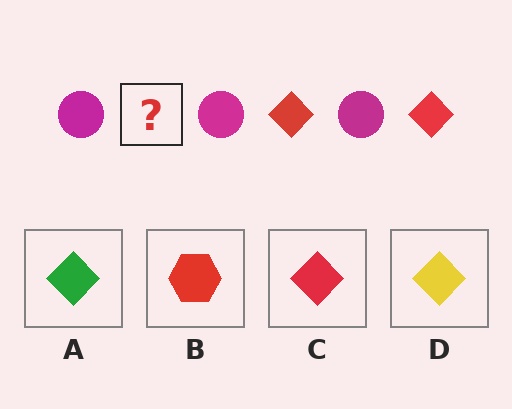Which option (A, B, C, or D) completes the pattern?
C.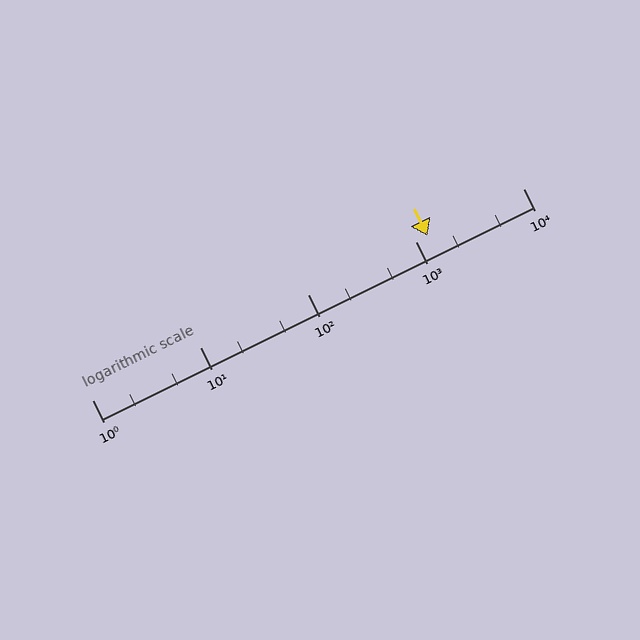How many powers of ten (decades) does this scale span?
The scale spans 4 decades, from 1 to 10000.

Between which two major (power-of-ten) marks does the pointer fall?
The pointer is between 1000 and 10000.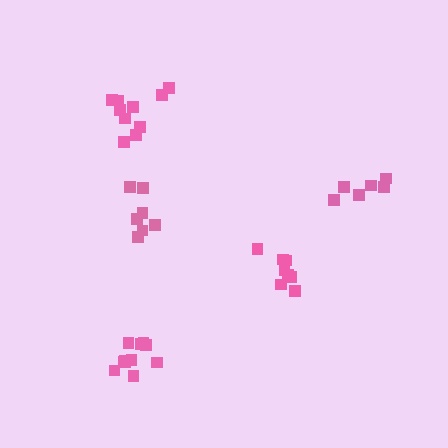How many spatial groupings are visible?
There are 5 spatial groupings.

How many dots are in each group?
Group 1: 10 dots, Group 2: 7 dots, Group 3: 8 dots, Group 4: 6 dots, Group 5: 11 dots (42 total).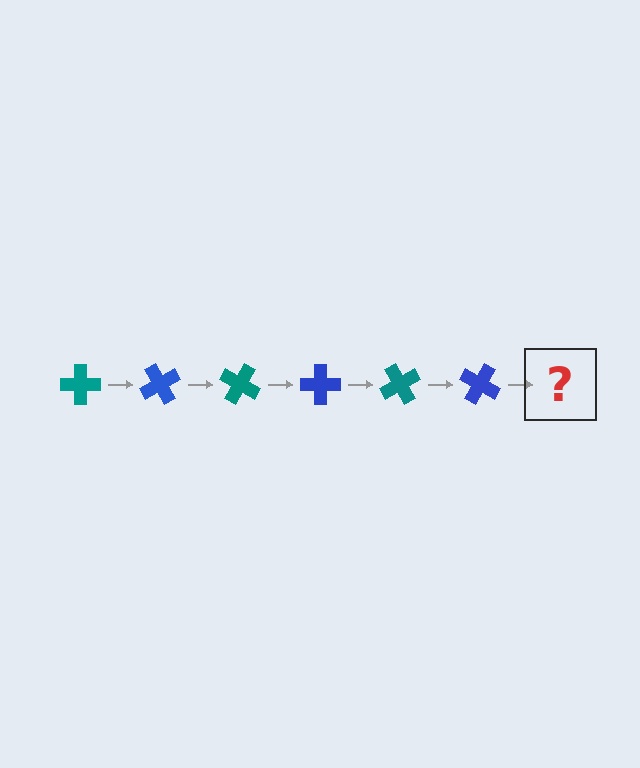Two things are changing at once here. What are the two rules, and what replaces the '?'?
The two rules are that it rotates 60 degrees each step and the color cycles through teal and blue. The '?' should be a teal cross, rotated 360 degrees from the start.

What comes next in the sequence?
The next element should be a teal cross, rotated 360 degrees from the start.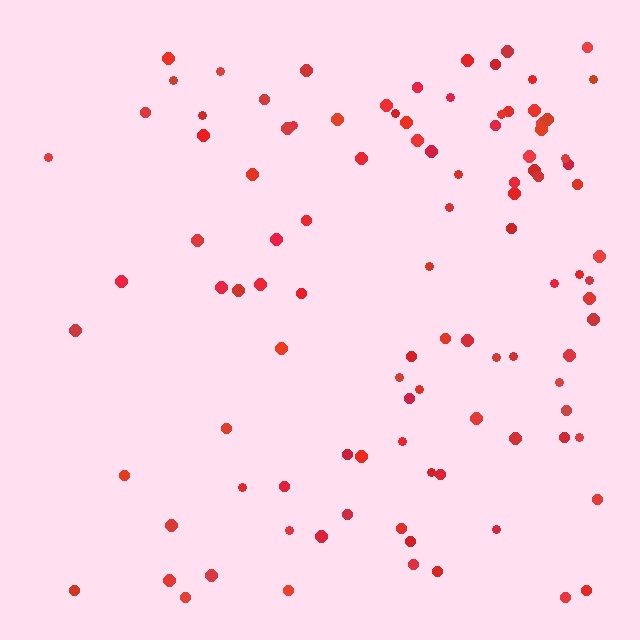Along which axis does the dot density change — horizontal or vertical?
Horizontal.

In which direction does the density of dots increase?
From left to right, with the right side densest.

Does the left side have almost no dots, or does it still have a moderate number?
Still a moderate number, just noticeably fewer than the right.